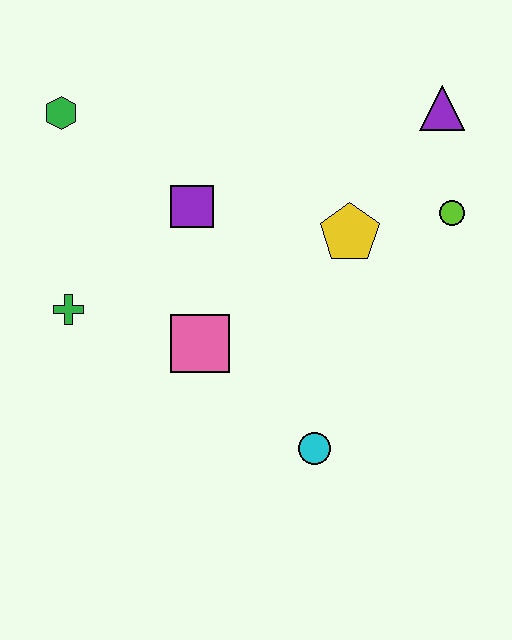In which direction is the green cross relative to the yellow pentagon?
The green cross is to the left of the yellow pentagon.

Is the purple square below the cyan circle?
No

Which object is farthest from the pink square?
The purple triangle is farthest from the pink square.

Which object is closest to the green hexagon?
The purple square is closest to the green hexagon.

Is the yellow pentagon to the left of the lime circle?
Yes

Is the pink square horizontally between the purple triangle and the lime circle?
No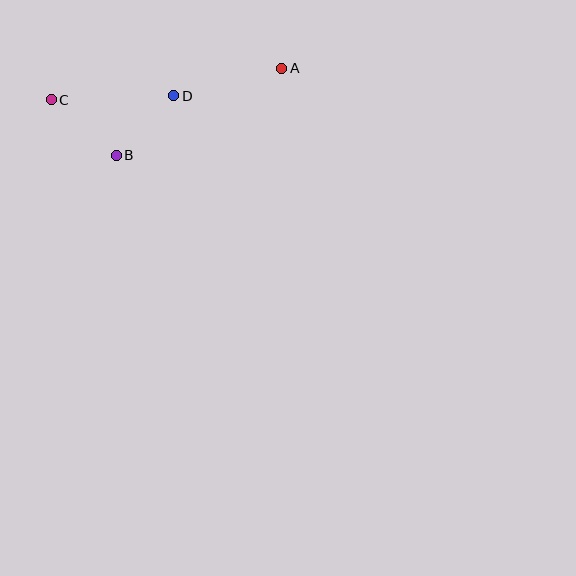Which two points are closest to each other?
Points B and D are closest to each other.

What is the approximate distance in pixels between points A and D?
The distance between A and D is approximately 111 pixels.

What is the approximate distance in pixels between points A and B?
The distance between A and B is approximately 187 pixels.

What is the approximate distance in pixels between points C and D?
The distance between C and D is approximately 123 pixels.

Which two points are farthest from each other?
Points A and C are farthest from each other.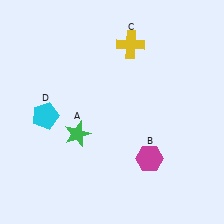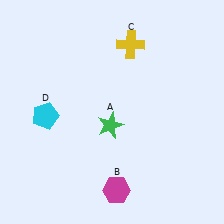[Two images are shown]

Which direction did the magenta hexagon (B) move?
The magenta hexagon (B) moved left.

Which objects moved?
The objects that moved are: the green star (A), the magenta hexagon (B).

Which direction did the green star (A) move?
The green star (A) moved right.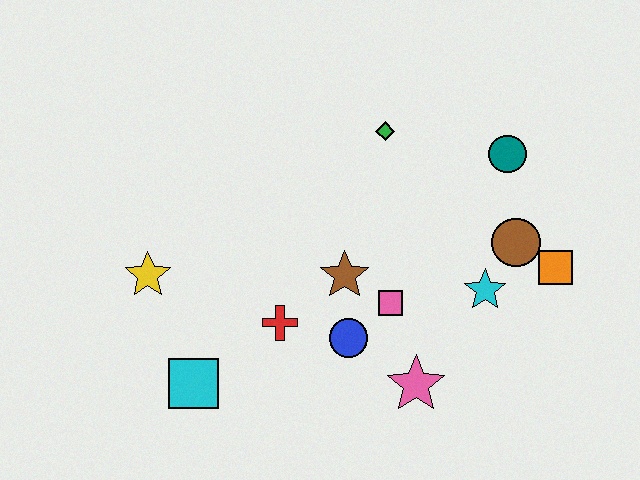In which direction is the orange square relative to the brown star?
The orange square is to the right of the brown star.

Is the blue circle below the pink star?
No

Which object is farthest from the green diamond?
The cyan square is farthest from the green diamond.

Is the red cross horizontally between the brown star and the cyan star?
No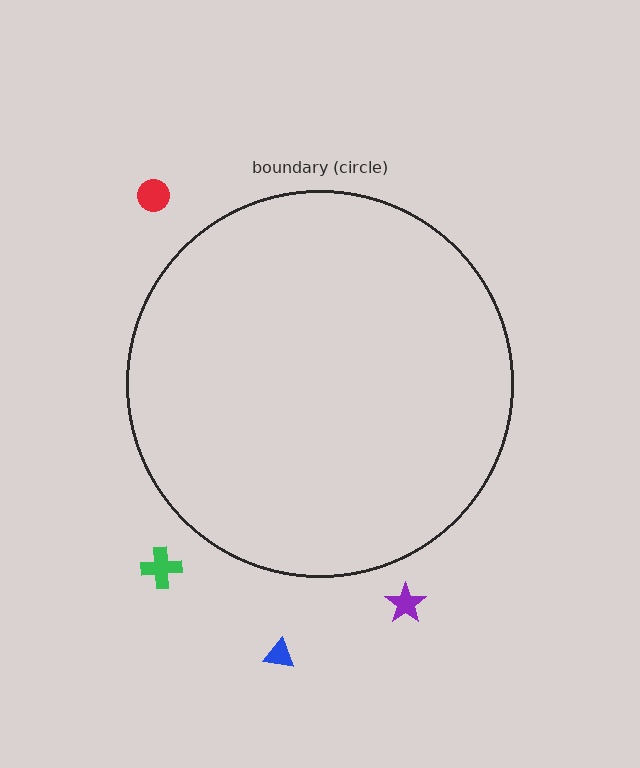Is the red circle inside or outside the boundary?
Outside.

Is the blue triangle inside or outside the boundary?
Outside.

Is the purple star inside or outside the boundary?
Outside.